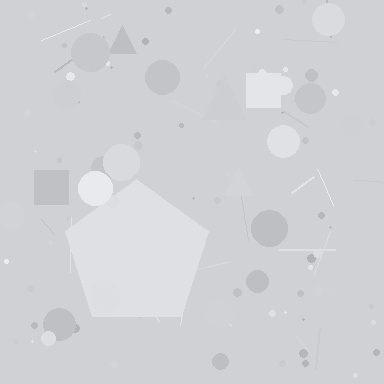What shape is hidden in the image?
A pentagon is hidden in the image.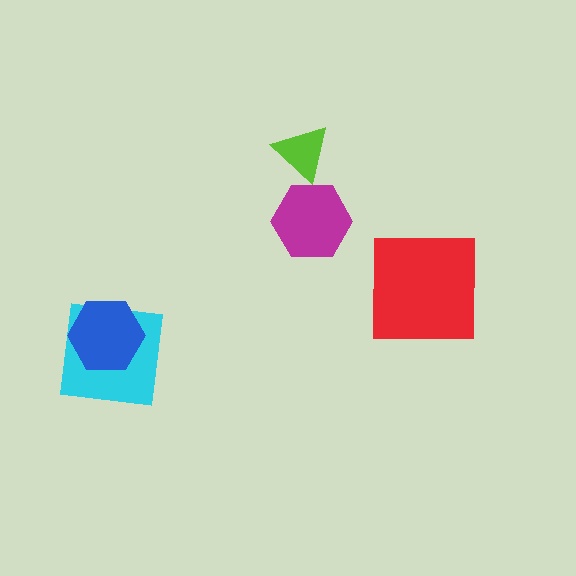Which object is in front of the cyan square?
The blue hexagon is in front of the cyan square.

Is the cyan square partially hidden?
Yes, it is partially covered by another shape.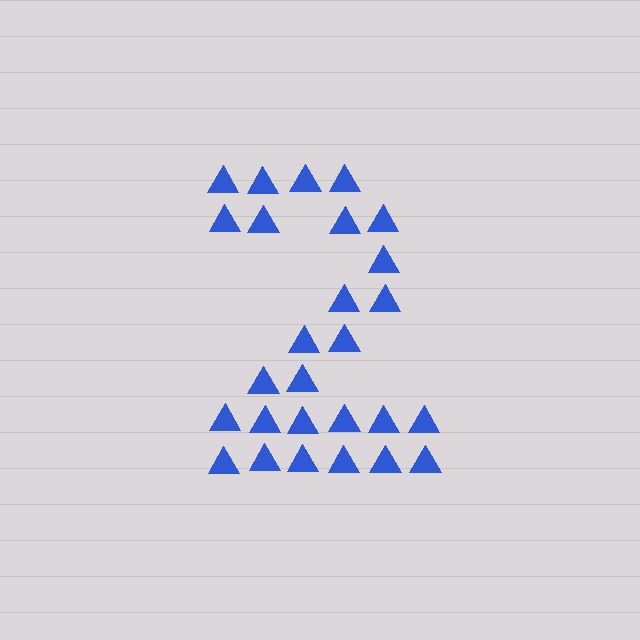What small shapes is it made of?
It is made of small triangles.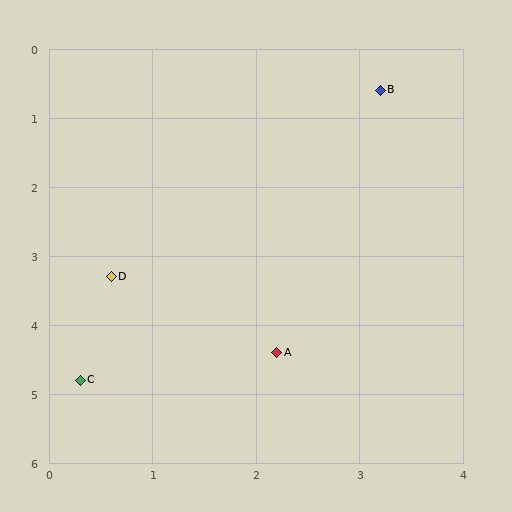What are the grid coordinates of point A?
Point A is at approximately (2.2, 4.4).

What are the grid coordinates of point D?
Point D is at approximately (0.6, 3.3).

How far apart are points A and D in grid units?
Points A and D are about 1.9 grid units apart.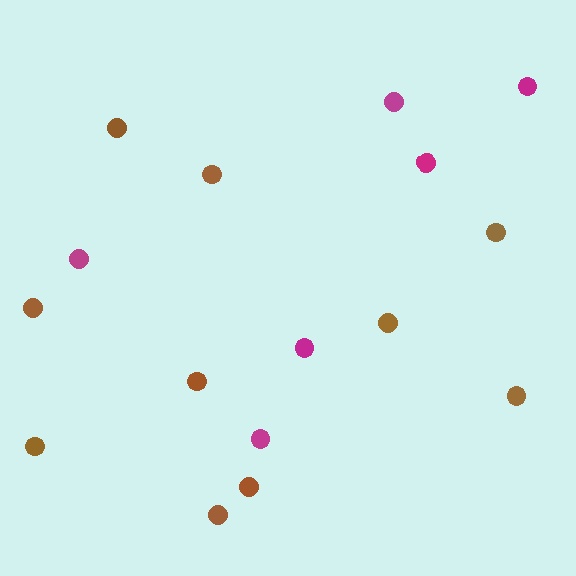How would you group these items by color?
There are 2 groups: one group of brown circles (10) and one group of magenta circles (6).